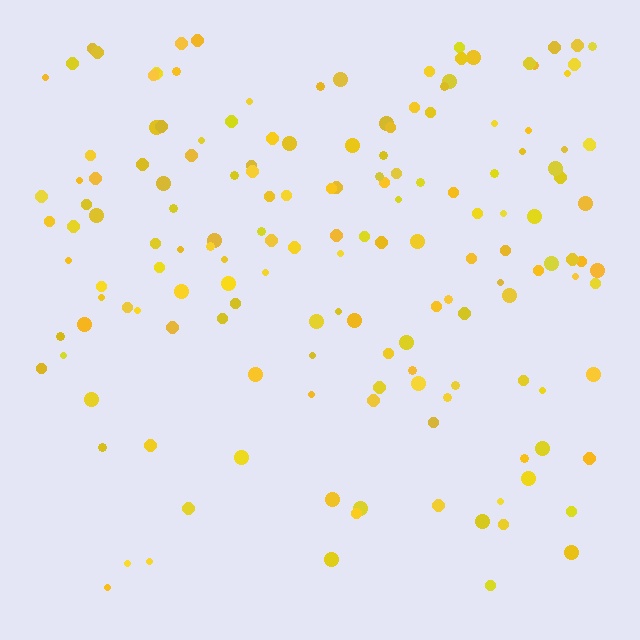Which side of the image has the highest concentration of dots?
The top.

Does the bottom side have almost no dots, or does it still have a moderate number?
Still a moderate number, just noticeably fewer than the top.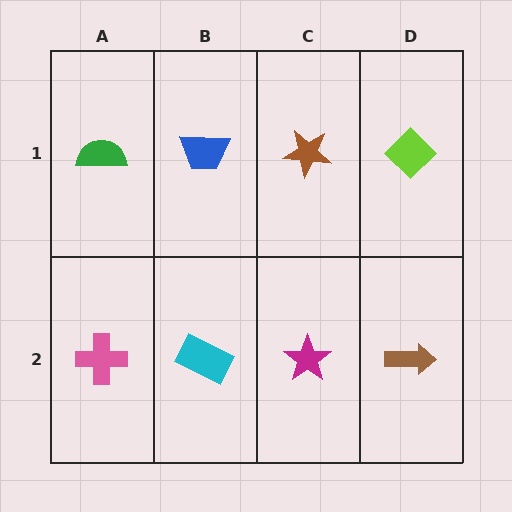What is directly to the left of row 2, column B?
A pink cross.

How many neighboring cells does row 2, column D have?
2.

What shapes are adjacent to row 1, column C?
A magenta star (row 2, column C), a blue trapezoid (row 1, column B), a lime diamond (row 1, column D).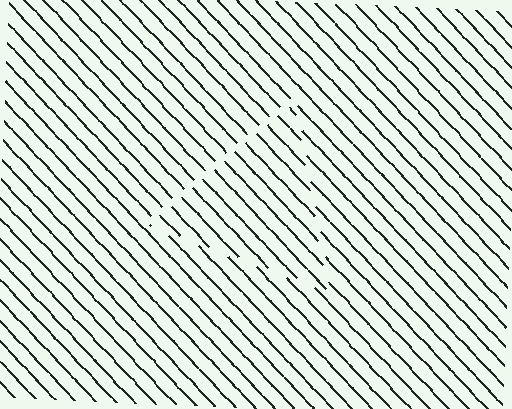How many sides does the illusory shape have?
3 sides — the line-ends trace a triangle.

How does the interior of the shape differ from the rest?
The interior of the shape contains the same grating, shifted by half a period — the contour is defined by the phase discontinuity where line-ends from the inner and outer gratings abut.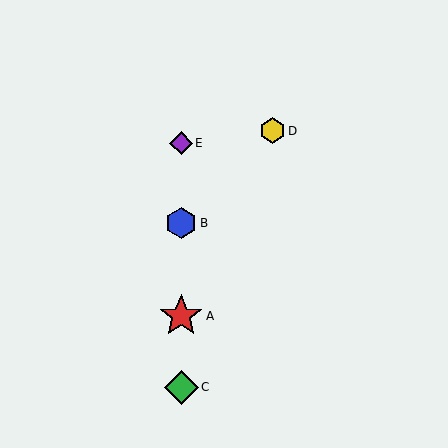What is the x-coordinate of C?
Object C is at x≈181.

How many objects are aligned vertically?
4 objects (A, B, C, E) are aligned vertically.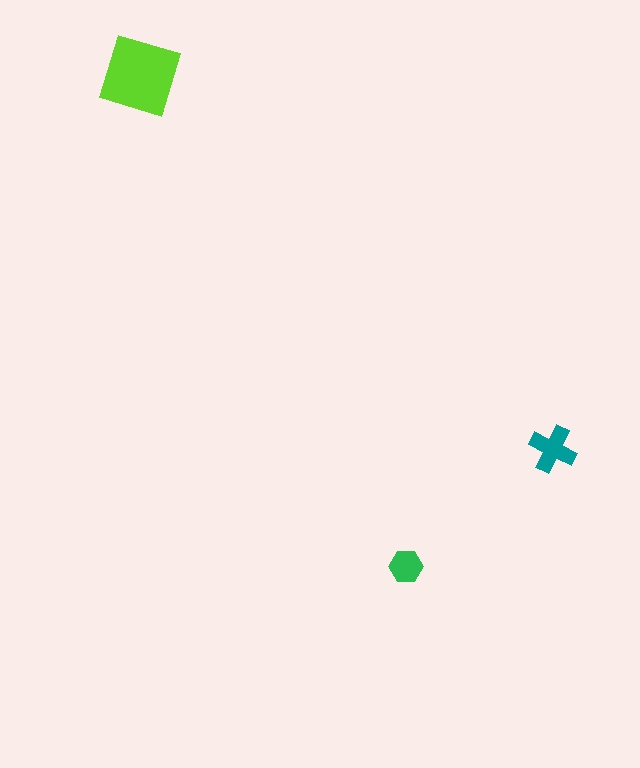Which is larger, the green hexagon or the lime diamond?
The lime diamond.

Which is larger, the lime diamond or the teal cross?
The lime diamond.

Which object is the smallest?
The green hexagon.